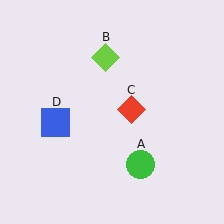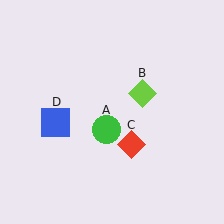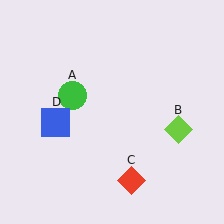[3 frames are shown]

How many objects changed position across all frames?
3 objects changed position: green circle (object A), lime diamond (object B), red diamond (object C).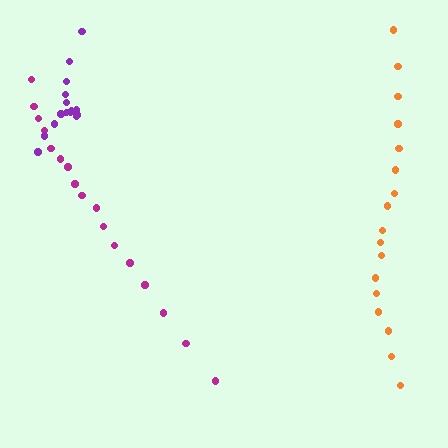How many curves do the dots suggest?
There are 3 distinct paths.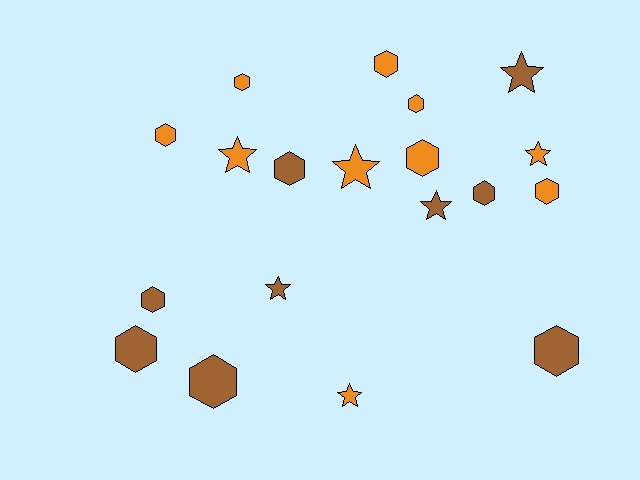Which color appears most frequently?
Orange, with 10 objects.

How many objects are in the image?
There are 19 objects.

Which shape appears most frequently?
Hexagon, with 12 objects.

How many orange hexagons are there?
There are 6 orange hexagons.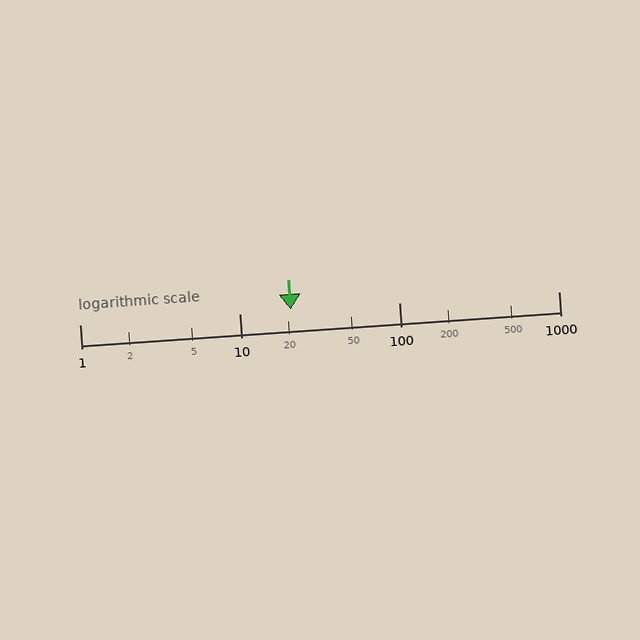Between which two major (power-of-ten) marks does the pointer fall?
The pointer is between 10 and 100.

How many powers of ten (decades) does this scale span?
The scale spans 3 decades, from 1 to 1000.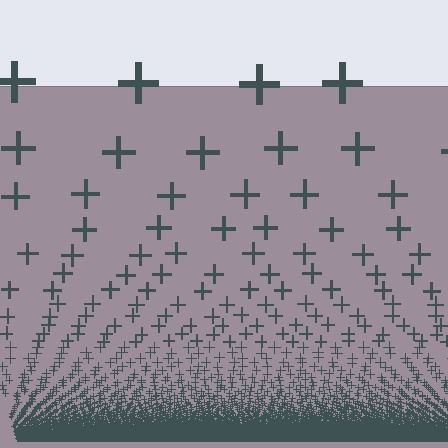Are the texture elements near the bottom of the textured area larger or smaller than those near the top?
Smaller. The gradient is inverted — elements near the bottom are smaller and denser.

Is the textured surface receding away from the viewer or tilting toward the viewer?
The surface appears to tilt toward the viewer. Texture elements get larger and sparser toward the top.